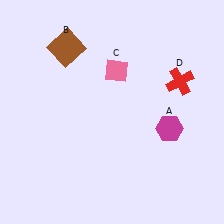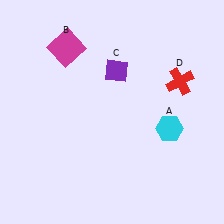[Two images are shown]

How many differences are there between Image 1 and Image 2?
There are 3 differences between the two images.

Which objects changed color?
A changed from magenta to cyan. B changed from brown to magenta. C changed from pink to purple.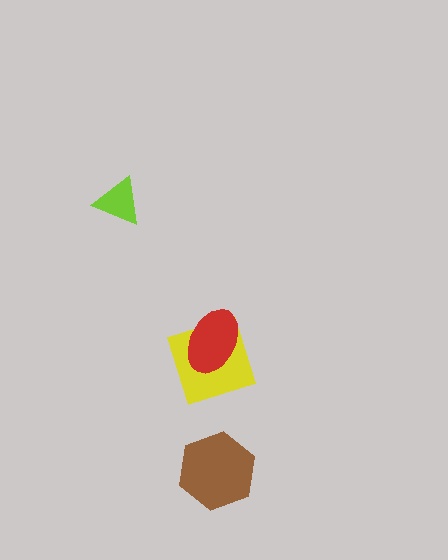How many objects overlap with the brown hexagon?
0 objects overlap with the brown hexagon.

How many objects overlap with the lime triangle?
0 objects overlap with the lime triangle.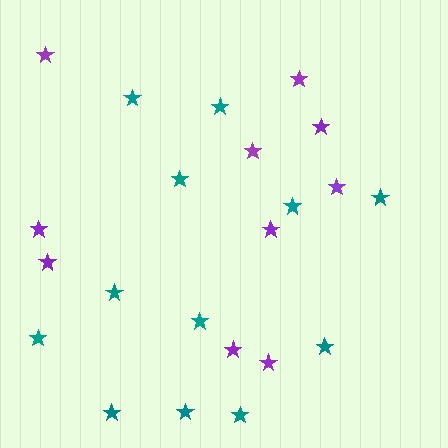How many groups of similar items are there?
There are 2 groups: one group of teal stars (12) and one group of purple stars (10).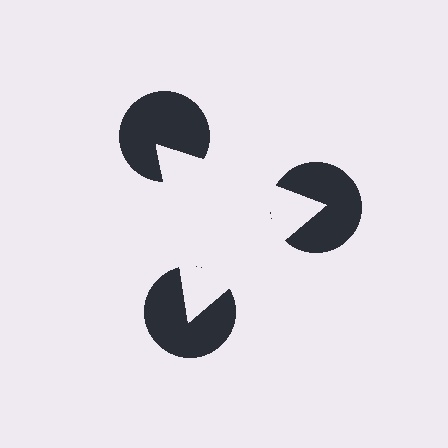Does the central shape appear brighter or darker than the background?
It typically appears slightly brighter than the background, even though no actual brightness change is drawn.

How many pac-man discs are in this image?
There are 3 — one at each vertex of the illusory triangle.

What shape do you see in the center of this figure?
An illusory triangle — its edges are inferred from the aligned wedge cuts in the pac-man discs, not physically drawn.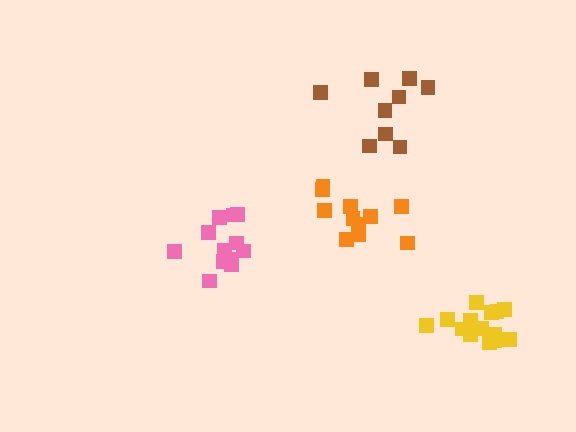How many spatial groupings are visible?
There are 4 spatial groupings.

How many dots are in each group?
Group 1: 12 dots, Group 2: 14 dots, Group 3: 11 dots, Group 4: 9 dots (46 total).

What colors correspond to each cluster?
The clusters are colored: pink, yellow, orange, brown.